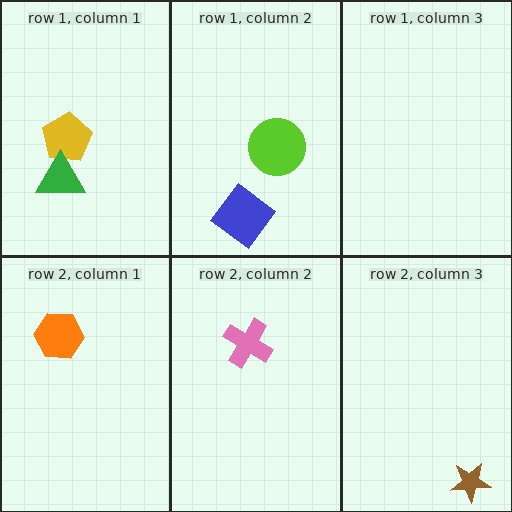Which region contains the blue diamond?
The row 1, column 2 region.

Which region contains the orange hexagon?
The row 2, column 1 region.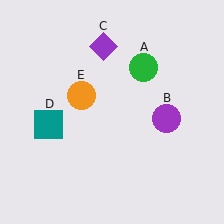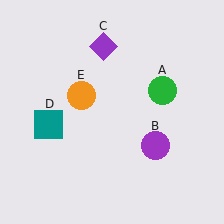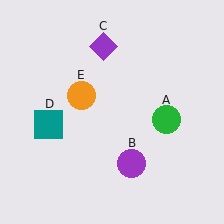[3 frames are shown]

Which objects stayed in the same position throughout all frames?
Purple diamond (object C) and teal square (object D) and orange circle (object E) remained stationary.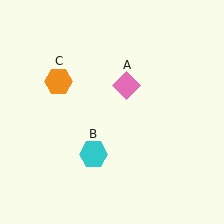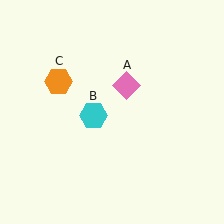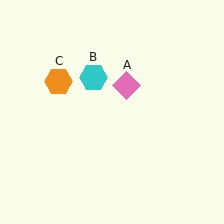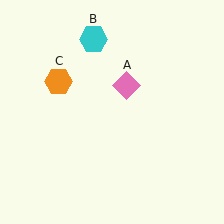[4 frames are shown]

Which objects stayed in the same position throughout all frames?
Pink diamond (object A) and orange hexagon (object C) remained stationary.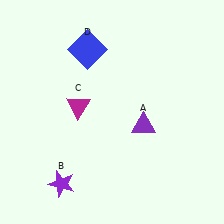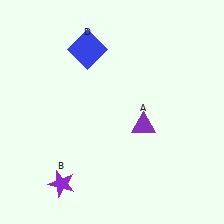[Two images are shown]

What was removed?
The magenta triangle (C) was removed in Image 2.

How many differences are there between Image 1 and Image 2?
There is 1 difference between the two images.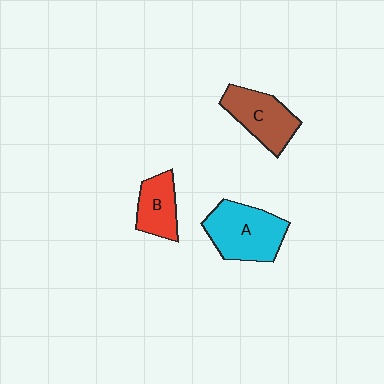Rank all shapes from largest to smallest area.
From largest to smallest: A (cyan), C (brown), B (red).